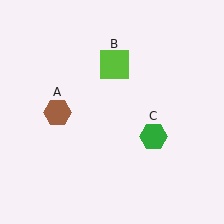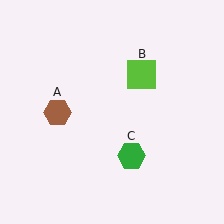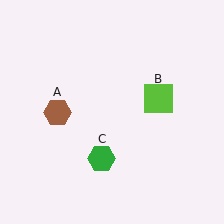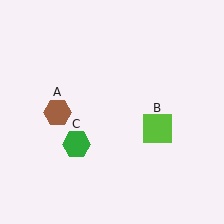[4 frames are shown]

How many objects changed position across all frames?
2 objects changed position: lime square (object B), green hexagon (object C).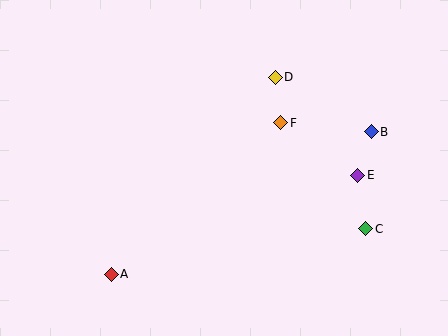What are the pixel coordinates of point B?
Point B is at (371, 132).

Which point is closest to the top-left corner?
Point D is closest to the top-left corner.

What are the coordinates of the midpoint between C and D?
The midpoint between C and D is at (321, 153).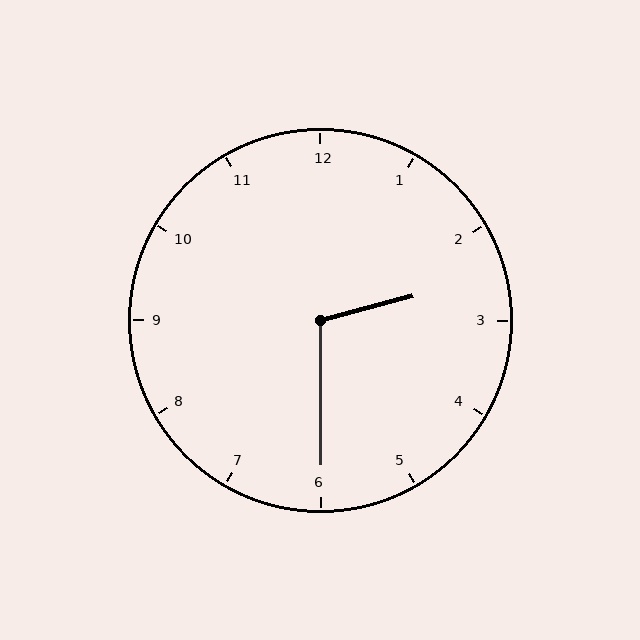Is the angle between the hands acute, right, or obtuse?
It is obtuse.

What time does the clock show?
2:30.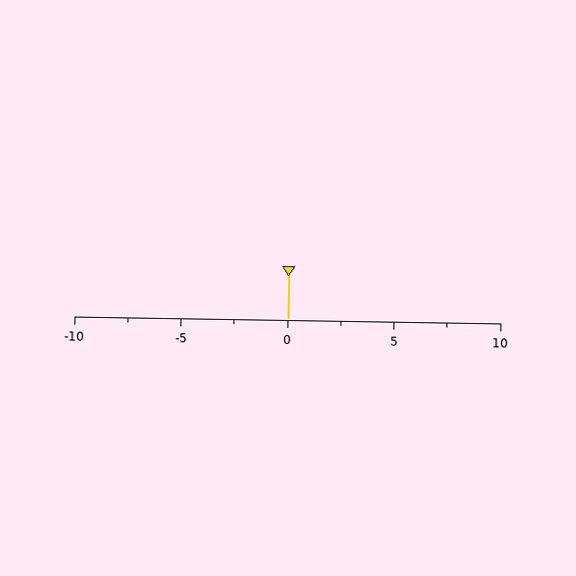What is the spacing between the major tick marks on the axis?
The major ticks are spaced 5 apart.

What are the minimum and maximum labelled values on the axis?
The axis runs from -10 to 10.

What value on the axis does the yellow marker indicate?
The marker indicates approximately 0.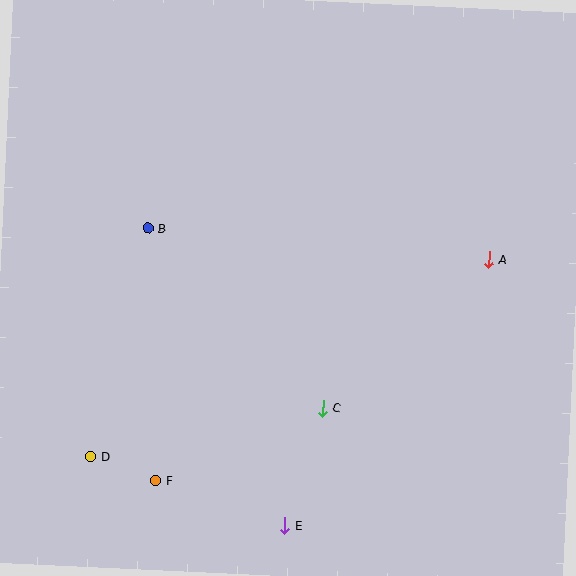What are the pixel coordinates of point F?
Point F is at (155, 480).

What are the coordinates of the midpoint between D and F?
The midpoint between D and F is at (123, 468).